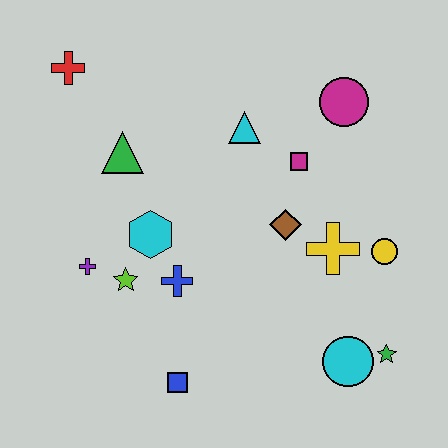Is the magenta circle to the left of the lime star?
No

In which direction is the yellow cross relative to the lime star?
The yellow cross is to the right of the lime star.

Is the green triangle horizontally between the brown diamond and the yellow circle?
No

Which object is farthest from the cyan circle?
The red cross is farthest from the cyan circle.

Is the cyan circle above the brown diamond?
No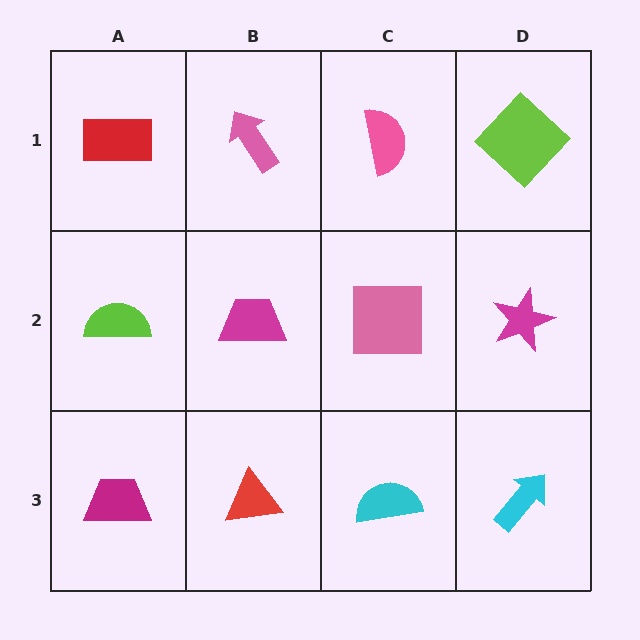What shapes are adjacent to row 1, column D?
A magenta star (row 2, column D), a pink semicircle (row 1, column C).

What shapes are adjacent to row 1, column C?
A pink square (row 2, column C), a pink arrow (row 1, column B), a lime diamond (row 1, column D).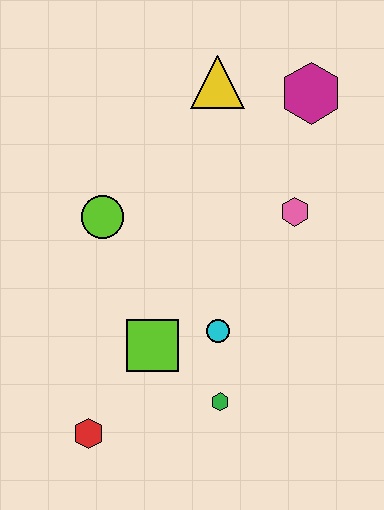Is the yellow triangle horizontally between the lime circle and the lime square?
No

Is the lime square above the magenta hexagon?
No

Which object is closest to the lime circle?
The lime square is closest to the lime circle.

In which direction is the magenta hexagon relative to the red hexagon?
The magenta hexagon is above the red hexagon.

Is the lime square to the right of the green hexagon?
No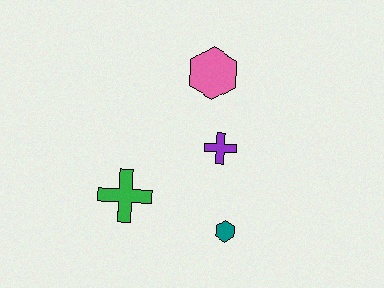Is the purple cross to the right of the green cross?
Yes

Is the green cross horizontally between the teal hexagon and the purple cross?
No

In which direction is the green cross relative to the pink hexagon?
The green cross is below the pink hexagon.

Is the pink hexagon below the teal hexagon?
No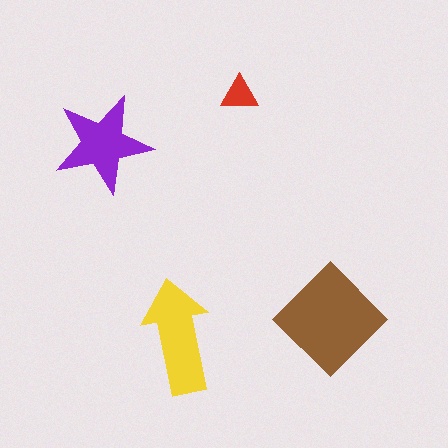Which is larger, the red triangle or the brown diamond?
The brown diamond.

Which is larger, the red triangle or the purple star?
The purple star.